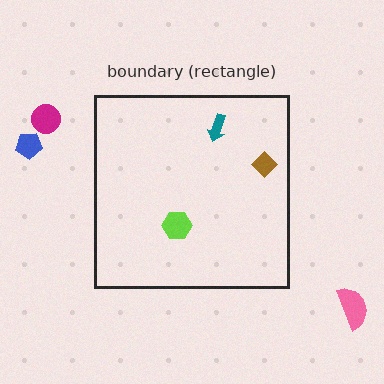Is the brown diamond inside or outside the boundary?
Inside.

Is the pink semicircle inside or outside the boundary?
Outside.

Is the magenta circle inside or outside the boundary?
Outside.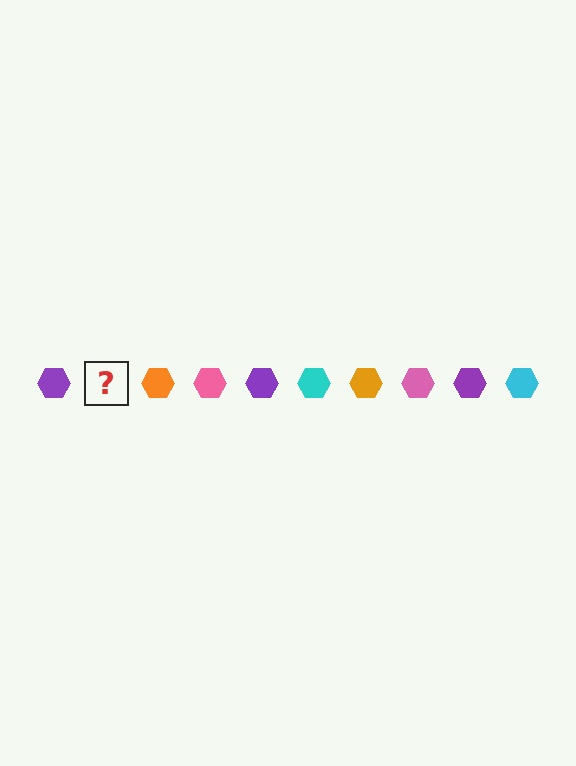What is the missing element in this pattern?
The missing element is a cyan hexagon.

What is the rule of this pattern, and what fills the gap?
The rule is that the pattern cycles through purple, cyan, orange, pink hexagons. The gap should be filled with a cyan hexagon.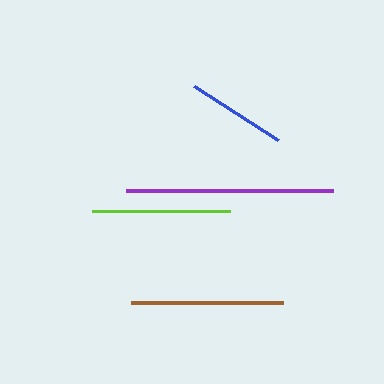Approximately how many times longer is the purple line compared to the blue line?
The purple line is approximately 2.1 times the length of the blue line.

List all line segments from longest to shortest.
From longest to shortest: purple, brown, lime, blue.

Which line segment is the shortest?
The blue line is the shortest at approximately 101 pixels.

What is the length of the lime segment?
The lime segment is approximately 138 pixels long.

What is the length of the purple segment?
The purple segment is approximately 207 pixels long.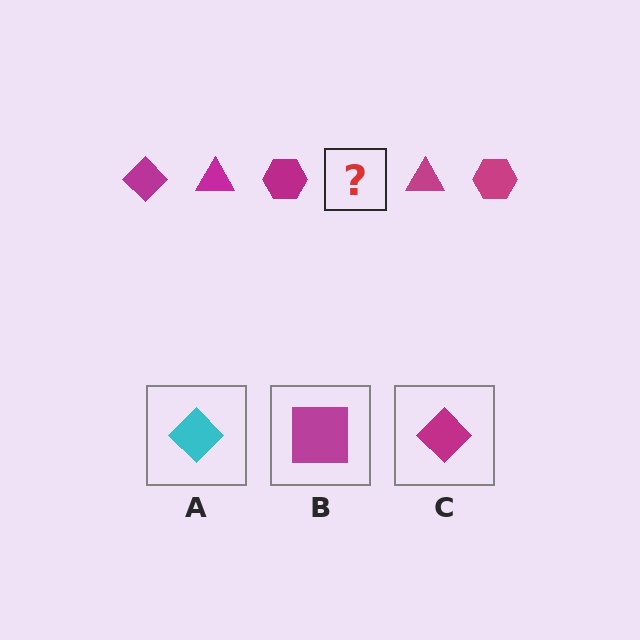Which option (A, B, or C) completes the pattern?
C.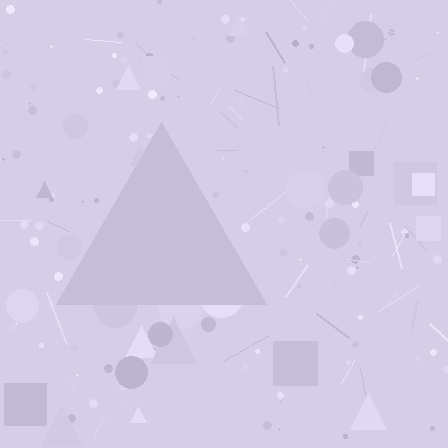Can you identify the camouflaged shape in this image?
The camouflaged shape is a triangle.